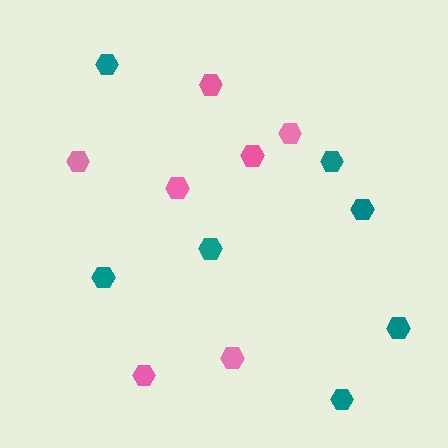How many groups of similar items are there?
There are 2 groups: one group of pink hexagons (7) and one group of teal hexagons (7).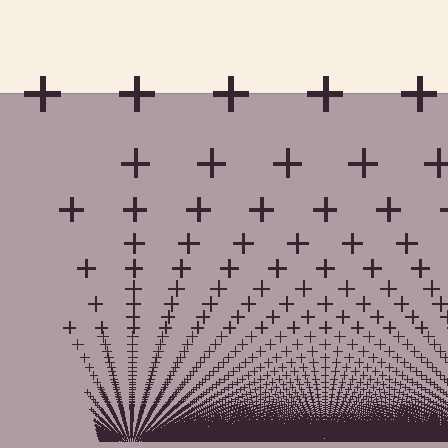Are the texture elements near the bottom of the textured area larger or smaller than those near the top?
Smaller. The gradient is inverted — elements near the bottom are smaller and denser.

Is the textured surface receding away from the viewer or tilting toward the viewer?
The surface appears to tilt toward the viewer. Texture elements get larger and sparser toward the top.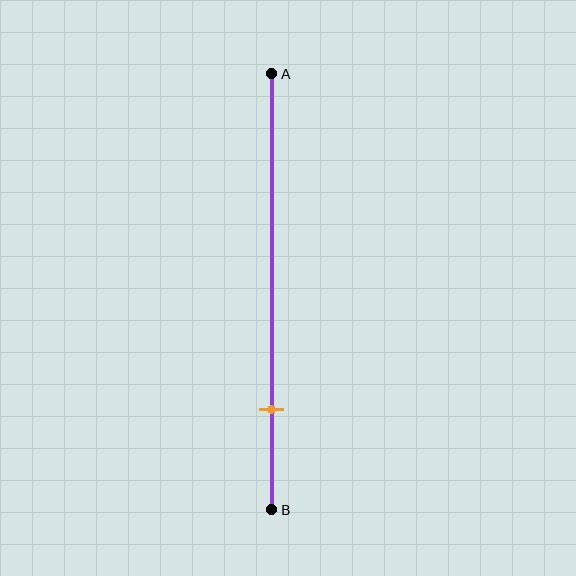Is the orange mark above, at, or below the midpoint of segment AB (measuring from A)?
The orange mark is below the midpoint of segment AB.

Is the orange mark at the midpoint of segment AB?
No, the mark is at about 75% from A, not at the 50% midpoint.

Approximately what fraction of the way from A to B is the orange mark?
The orange mark is approximately 75% of the way from A to B.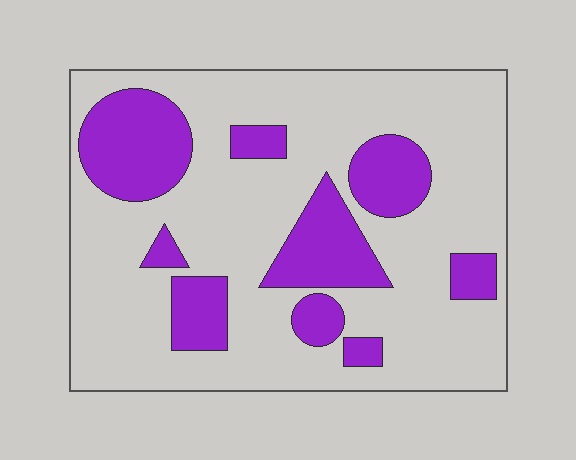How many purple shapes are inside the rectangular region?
9.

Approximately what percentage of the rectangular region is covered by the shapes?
Approximately 25%.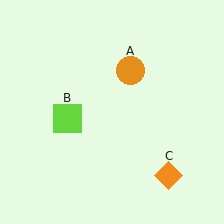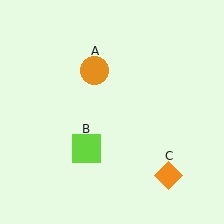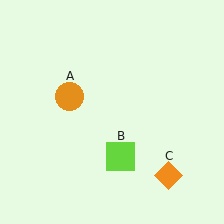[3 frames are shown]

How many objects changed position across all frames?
2 objects changed position: orange circle (object A), lime square (object B).